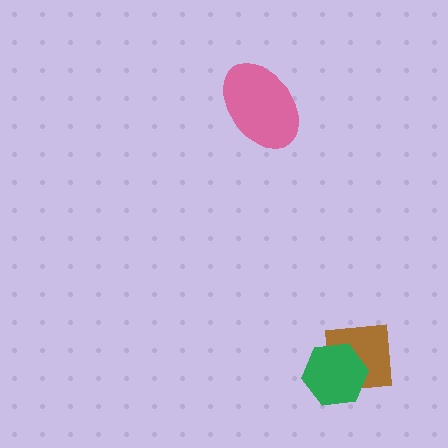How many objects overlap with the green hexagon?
1 object overlaps with the green hexagon.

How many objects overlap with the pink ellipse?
0 objects overlap with the pink ellipse.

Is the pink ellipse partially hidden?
No, no other shape covers it.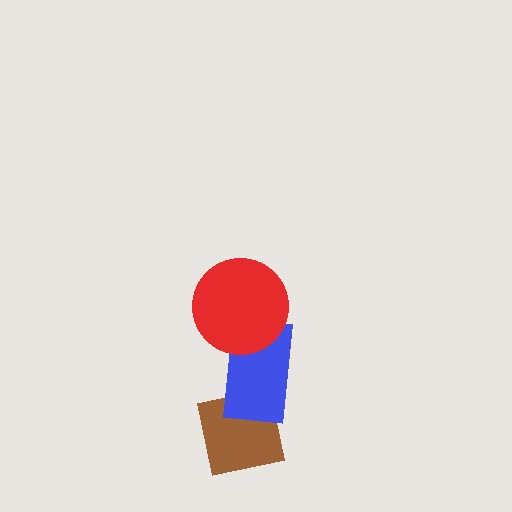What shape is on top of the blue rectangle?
The red circle is on top of the blue rectangle.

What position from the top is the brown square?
The brown square is 3rd from the top.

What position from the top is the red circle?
The red circle is 1st from the top.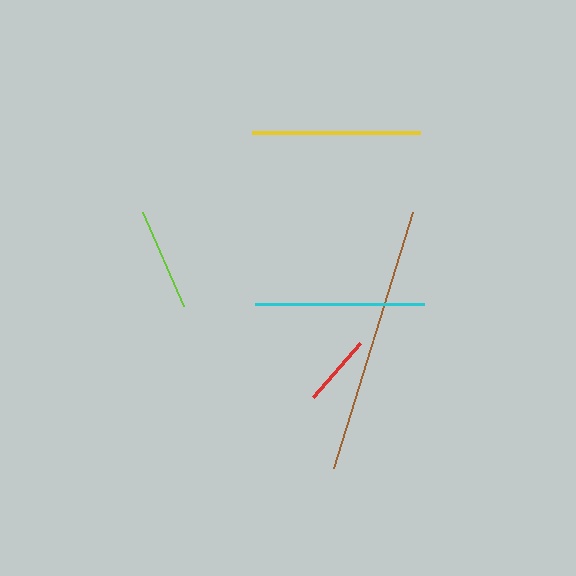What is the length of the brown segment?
The brown segment is approximately 269 pixels long.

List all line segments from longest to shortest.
From longest to shortest: brown, cyan, yellow, lime, red.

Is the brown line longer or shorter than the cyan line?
The brown line is longer than the cyan line.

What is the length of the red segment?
The red segment is approximately 72 pixels long.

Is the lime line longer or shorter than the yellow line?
The yellow line is longer than the lime line.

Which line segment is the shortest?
The red line is the shortest at approximately 72 pixels.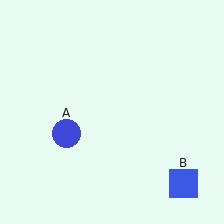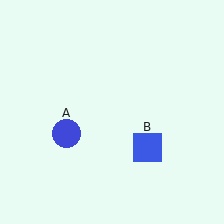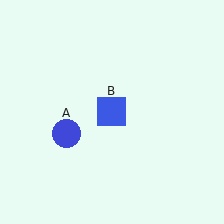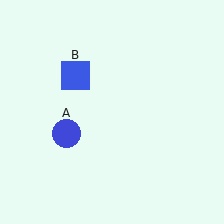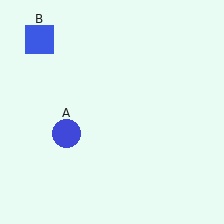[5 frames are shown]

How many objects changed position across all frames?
1 object changed position: blue square (object B).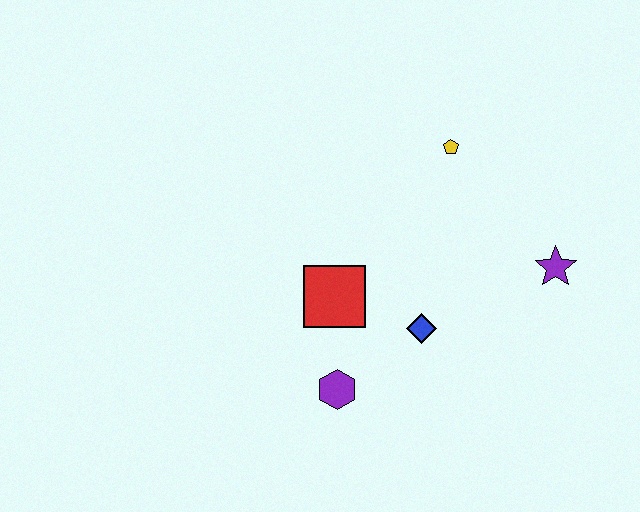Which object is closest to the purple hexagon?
The red square is closest to the purple hexagon.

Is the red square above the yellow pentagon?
No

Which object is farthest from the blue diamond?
The yellow pentagon is farthest from the blue diamond.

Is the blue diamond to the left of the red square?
No